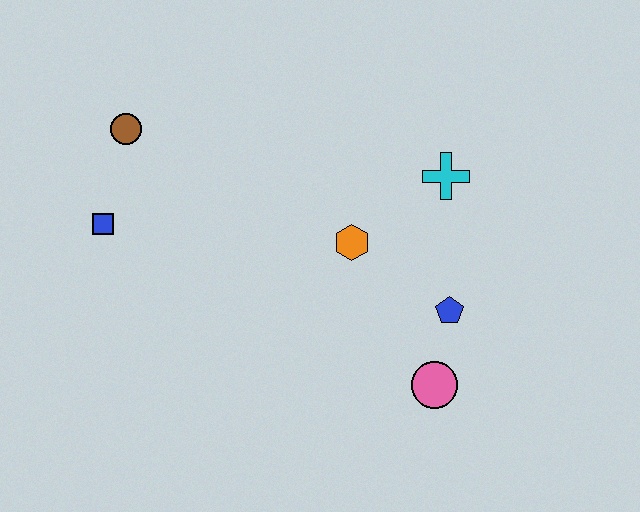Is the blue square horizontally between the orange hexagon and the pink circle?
No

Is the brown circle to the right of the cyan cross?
No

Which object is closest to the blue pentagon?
The pink circle is closest to the blue pentagon.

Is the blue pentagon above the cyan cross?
No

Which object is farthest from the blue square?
The pink circle is farthest from the blue square.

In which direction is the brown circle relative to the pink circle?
The brown circle is to the left of the pink circle.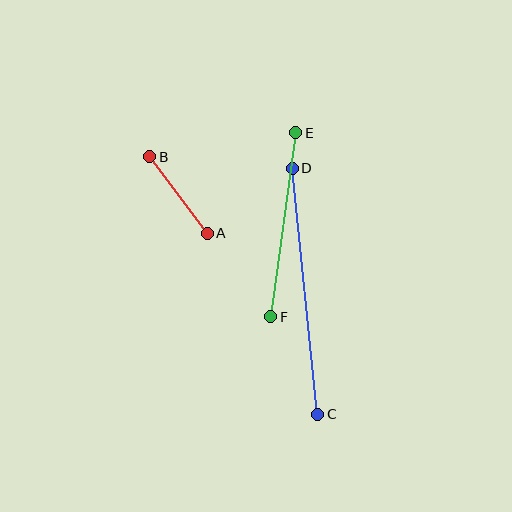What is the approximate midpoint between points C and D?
The midpoint is at approximately (305, 291) pixels.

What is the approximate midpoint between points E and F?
The midpoint is at approximately (283, 225) pixels.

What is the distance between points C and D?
The distance is approximately 247 pixels.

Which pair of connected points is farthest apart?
Points C and D are farthest apart.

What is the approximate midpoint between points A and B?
The midpoint is at approximately (179, 195) pixels.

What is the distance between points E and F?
The distance is approximately 186 pixels.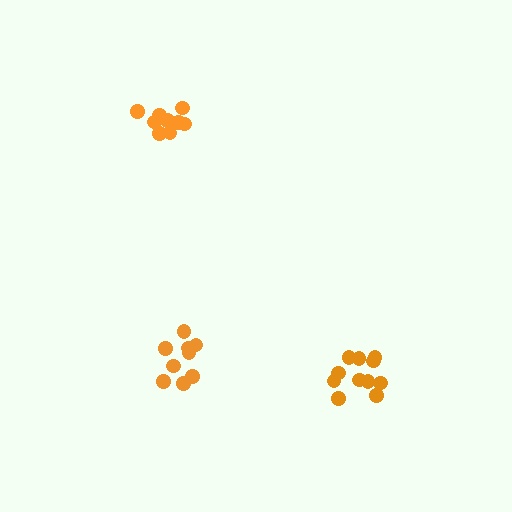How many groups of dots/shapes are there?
There are 3 groups.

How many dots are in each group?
Group 1: 9 dots, Group 2: 11 dots, Group 3: 9 dots (29 total).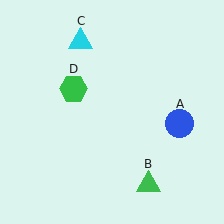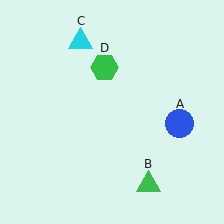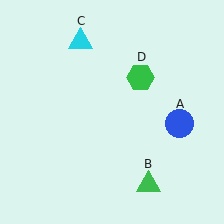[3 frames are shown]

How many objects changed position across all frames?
1 object changed position: green hexagon (object D).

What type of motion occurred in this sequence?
The green hexagon (object D) rotated clockwise around the center of the scene.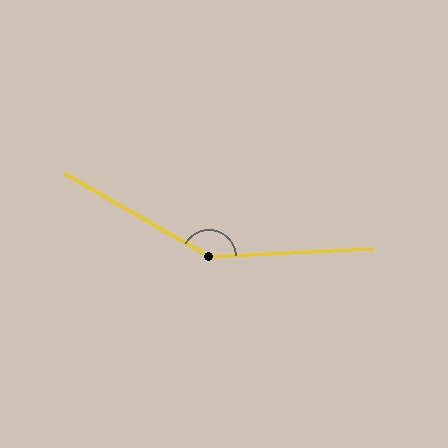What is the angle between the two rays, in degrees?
Approximately 147 degrees.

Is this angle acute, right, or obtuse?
It is obtuse.